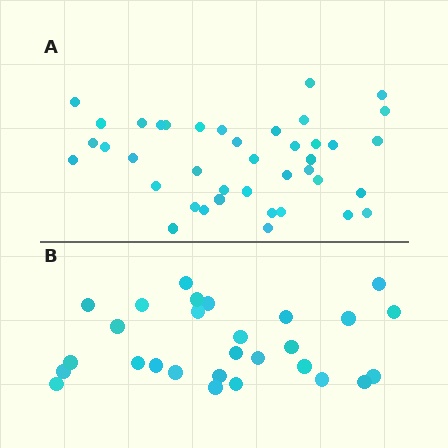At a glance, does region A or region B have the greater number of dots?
Region A (the top region) has more dots.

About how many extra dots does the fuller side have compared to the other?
Region A has roughly 12 or so more dots than region B.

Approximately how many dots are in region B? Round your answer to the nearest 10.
About 30 dots. (The exact count is 28, which rounds to 30.)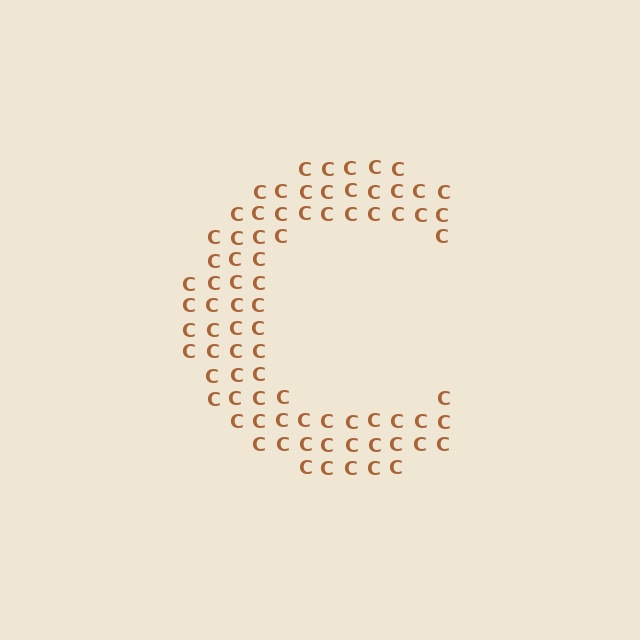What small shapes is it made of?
It is made of small letter C's.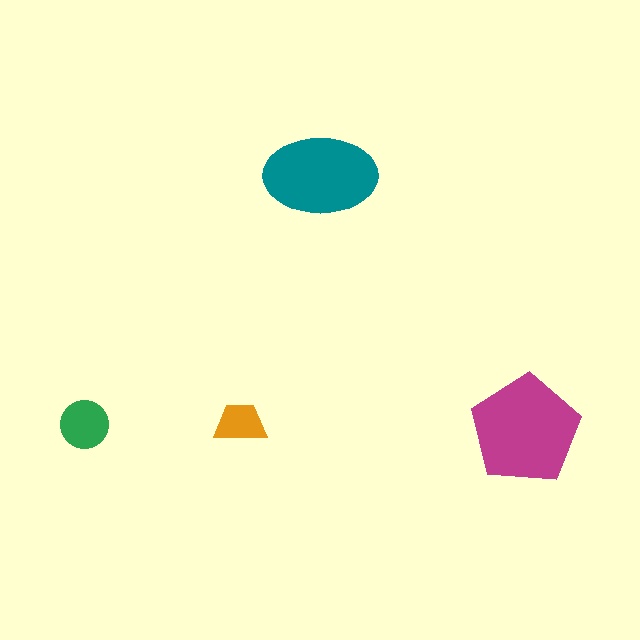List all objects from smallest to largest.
The orange trapezoid, the green circle, the teal ellipse, the magenta pentagon.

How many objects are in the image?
There are 4 objects in the image.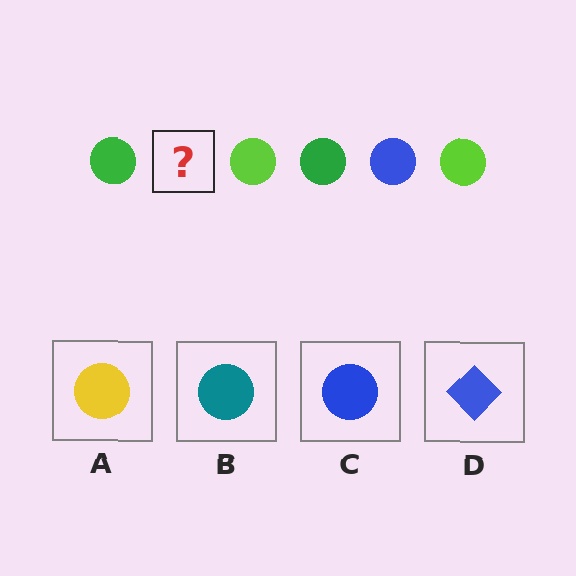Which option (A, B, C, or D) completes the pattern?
C.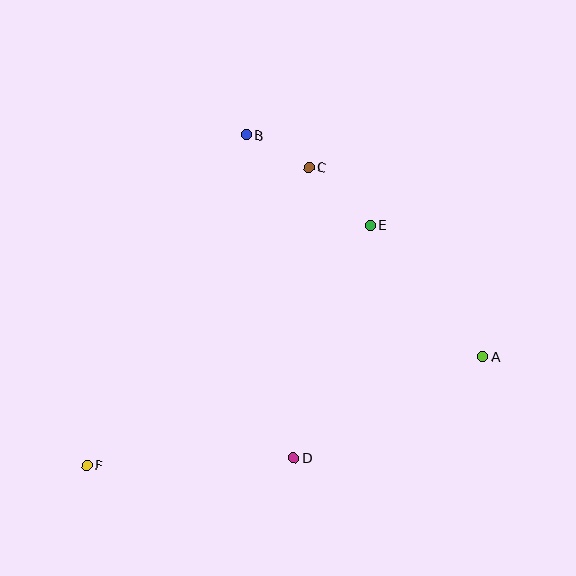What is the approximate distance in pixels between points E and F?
The distance between E and F is approximately 372 pixels.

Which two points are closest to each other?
Points B and C are closest to each other.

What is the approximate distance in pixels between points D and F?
The distance between D and F is approximately 207 pixels.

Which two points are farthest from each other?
Points A and F are farthest from each other.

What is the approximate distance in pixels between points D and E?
The distance between D and E is approximately 245 pixels.